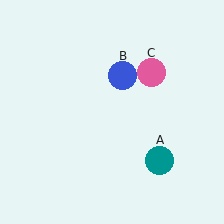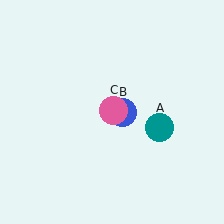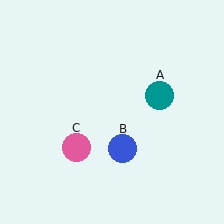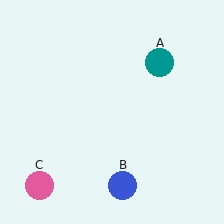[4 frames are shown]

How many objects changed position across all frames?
3 objects changed position: teal circle (object A), blue circle (object B), pink circle (object C).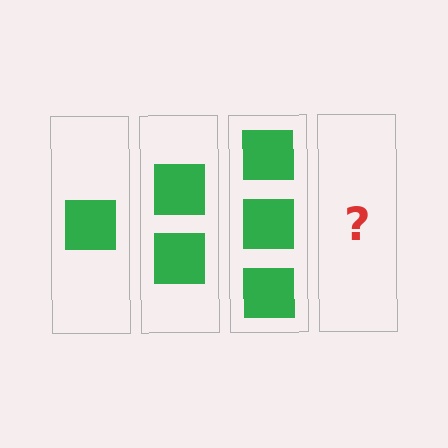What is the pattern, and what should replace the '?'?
The pattern is that each step adds one more square. The '?' should be 4 squares.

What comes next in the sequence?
The next element should be 4 squares.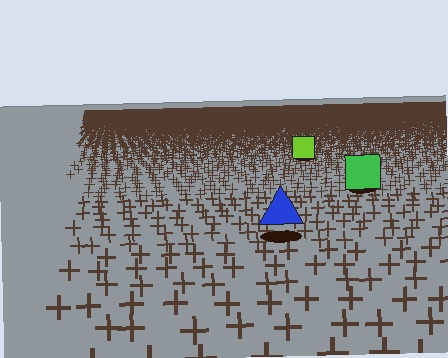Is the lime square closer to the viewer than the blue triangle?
No. The blue triangle is closer — you can tell from the texture gradient: the ground texture is coarser near it.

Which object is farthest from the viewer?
The lime square is farthest from the viewer. It appears smaller and the ground texture around it is denser.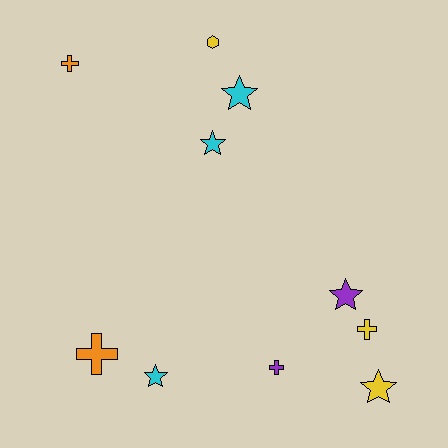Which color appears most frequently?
Cyan, with 3 objects.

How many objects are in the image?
There are 10 objects.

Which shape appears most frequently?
Star, with 5 objects.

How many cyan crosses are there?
There are no cyan crosses.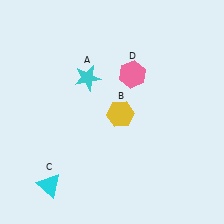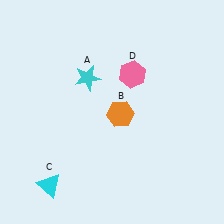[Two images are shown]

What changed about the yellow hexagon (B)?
In Image 1, B is yellow. In Image 2, it changed to orange.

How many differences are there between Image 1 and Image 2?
There is 1 difference between the two images.